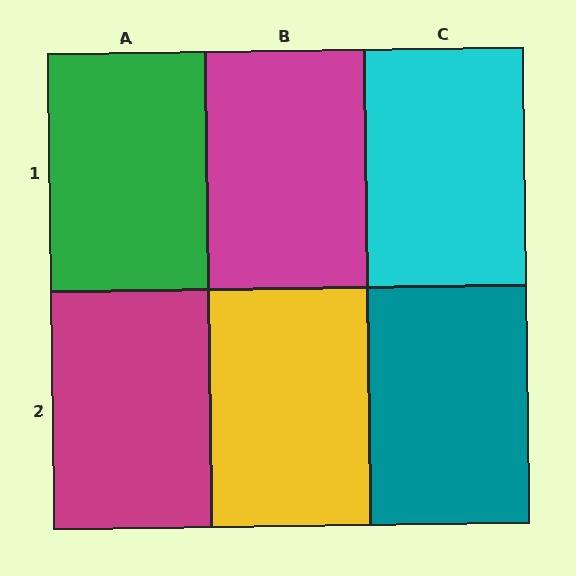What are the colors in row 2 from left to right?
Magenta, yellow, teal.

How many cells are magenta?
2 cells are magenta.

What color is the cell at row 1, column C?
Cyan.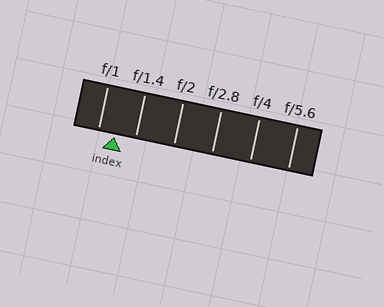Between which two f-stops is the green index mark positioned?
The index mark is between f/1 and f/1.4.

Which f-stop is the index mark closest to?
The index mark is closest to f/1.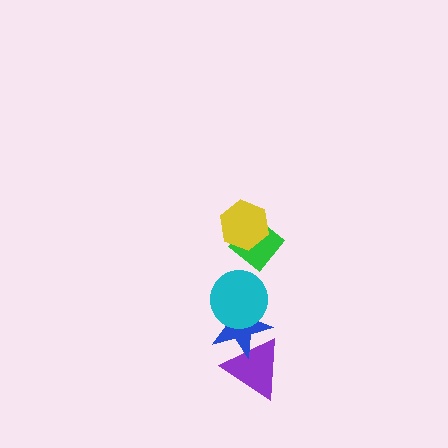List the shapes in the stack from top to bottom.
From top to bottom: the yellow hexagon, the green diamond, the cyan circle, the blue star, the purple triangle.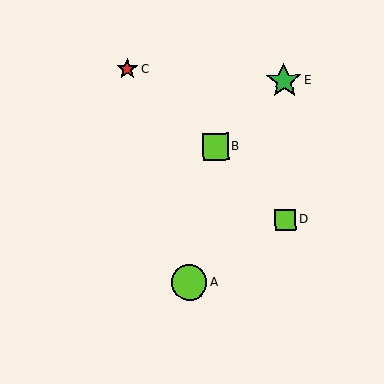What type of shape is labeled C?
Shape C is a red star.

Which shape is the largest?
The lime circle (labeled A) is the largest.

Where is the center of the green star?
The center of the green star is at (284, 81).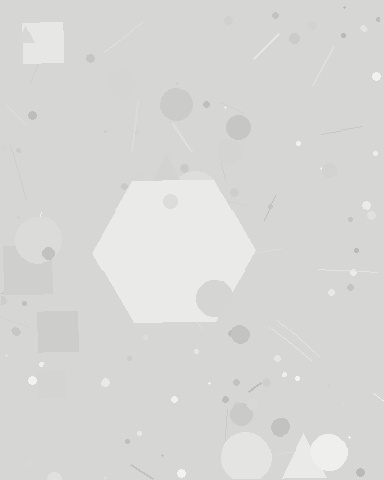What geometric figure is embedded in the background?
A hexagon is embedded in the background.